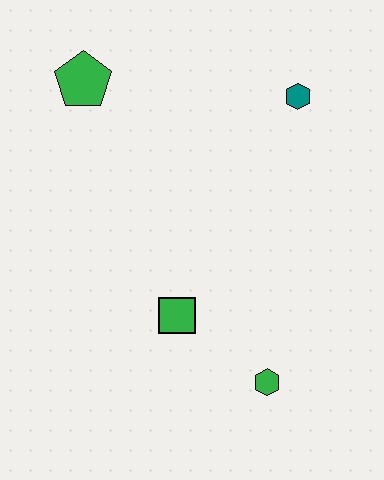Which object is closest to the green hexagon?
The green square is closest to the green hexagon.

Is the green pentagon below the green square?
No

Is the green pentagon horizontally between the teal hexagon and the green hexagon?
No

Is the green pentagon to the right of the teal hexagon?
No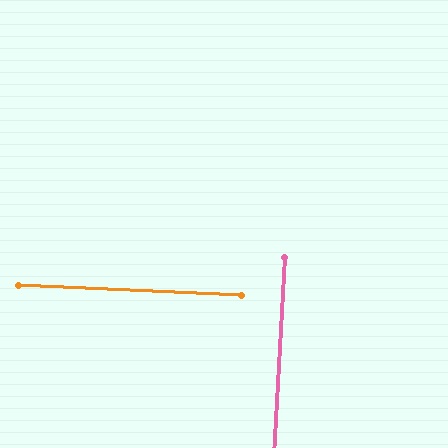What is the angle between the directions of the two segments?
Approximately 90 degrees.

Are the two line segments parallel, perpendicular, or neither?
Perpendicular — they meet at approximately 90°.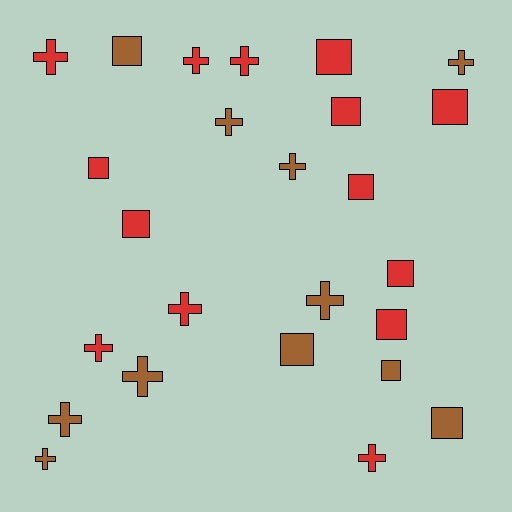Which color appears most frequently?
Red, with 14 objects.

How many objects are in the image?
There are 25 objects.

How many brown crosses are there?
There are 7 brown crosses.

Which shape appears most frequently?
Cross, with 13 objects.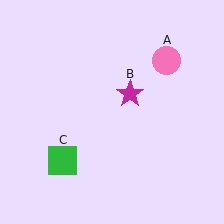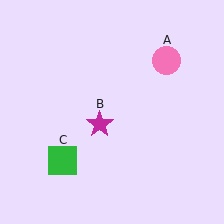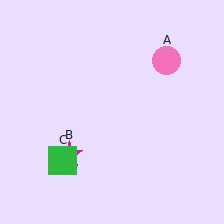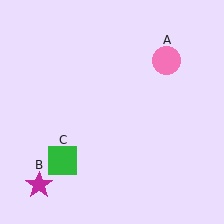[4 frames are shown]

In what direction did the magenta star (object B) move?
The magenta star (object B) moved down and to the left.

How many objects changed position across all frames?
1 object changed position: magenta star (object B).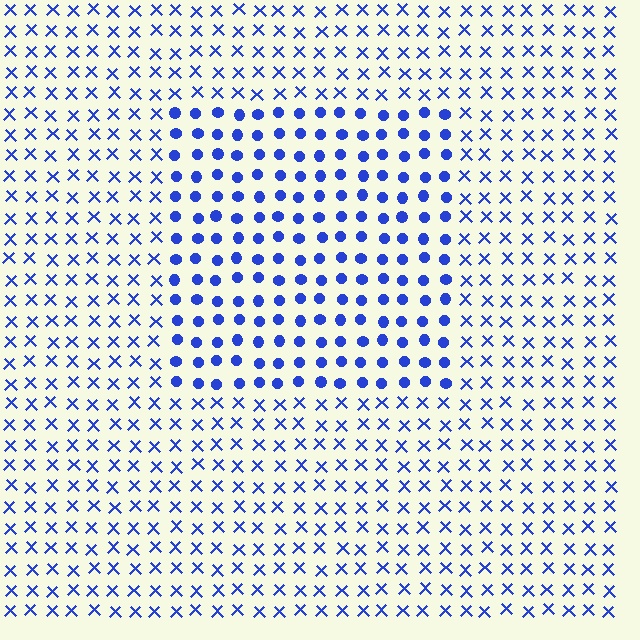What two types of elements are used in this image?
The image uses circles inside the rectangle region and X marks outside it.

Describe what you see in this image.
The image is filled with small blue elements arranged in a uniform grid. A rectangle-shaped region contains circles, while the surrounding area contains X marks. The boundary is defined purely by the change in element shape.